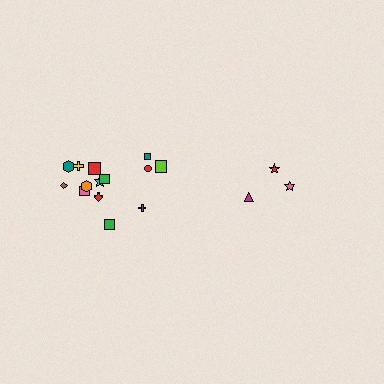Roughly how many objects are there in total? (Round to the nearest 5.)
Roughly 20 objects in total.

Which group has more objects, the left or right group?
The left group.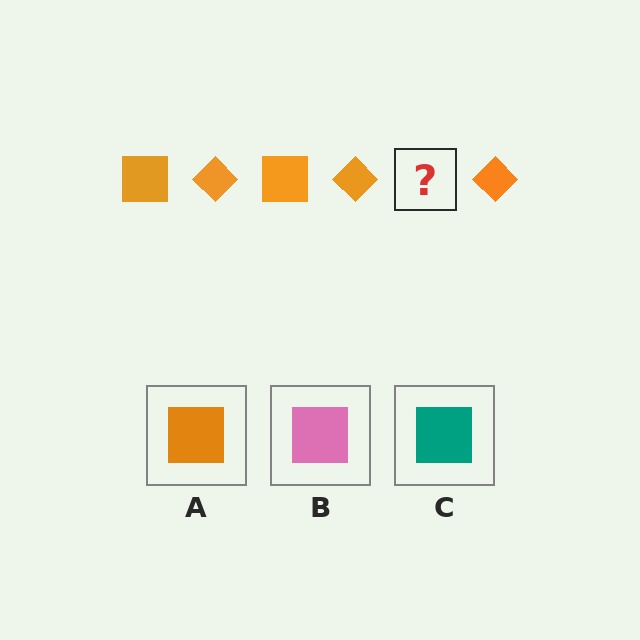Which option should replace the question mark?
Option A.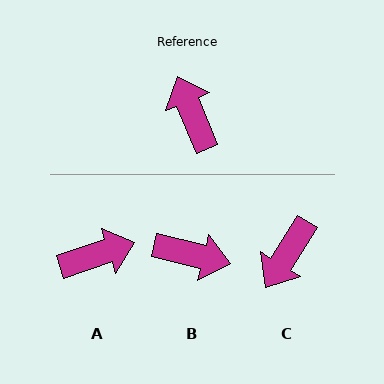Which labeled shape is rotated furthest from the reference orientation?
B, about 126 degrees away.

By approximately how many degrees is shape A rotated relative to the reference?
Approximately 94 degrees clockwise.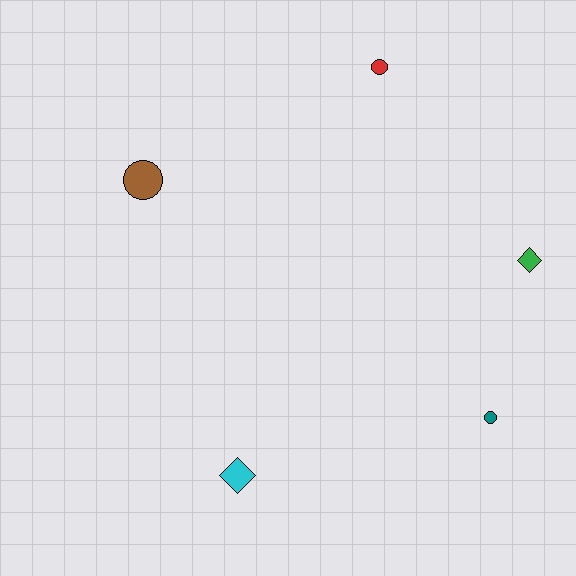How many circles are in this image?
There are 3 circles.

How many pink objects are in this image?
There are no pink objects.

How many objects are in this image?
There are 5 objects.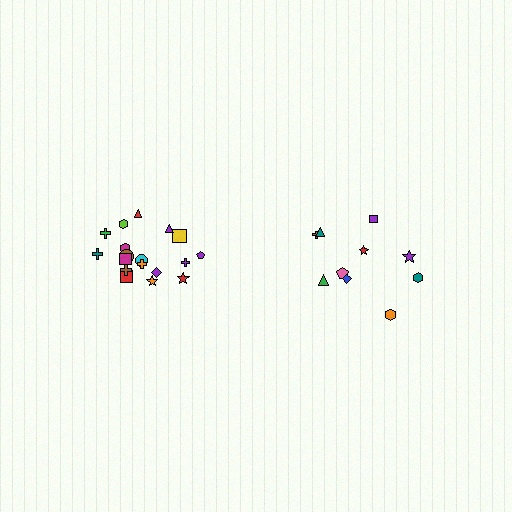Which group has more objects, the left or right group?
The left group.